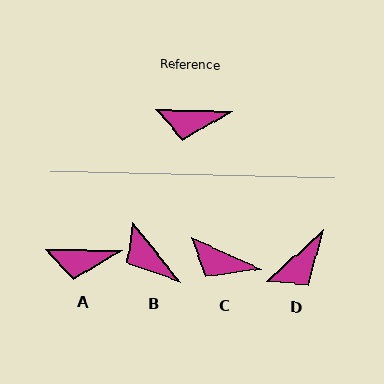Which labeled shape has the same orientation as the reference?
A.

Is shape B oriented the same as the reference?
No, it is off by about 51 degrees.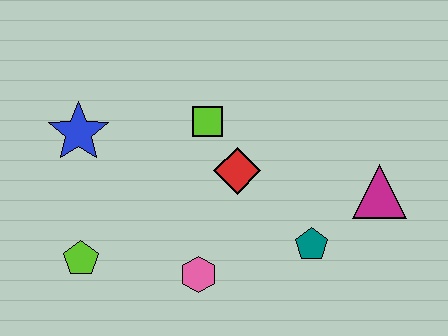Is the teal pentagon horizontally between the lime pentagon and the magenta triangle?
Yes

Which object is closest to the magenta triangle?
The teal pentagon is closest to the magenta triangle.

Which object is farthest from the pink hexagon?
The magenta triangle is farthest from the pink hexagon.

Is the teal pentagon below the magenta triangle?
Yes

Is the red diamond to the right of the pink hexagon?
Yes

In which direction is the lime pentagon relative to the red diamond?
The lime pentagon is to the left of the red diamond.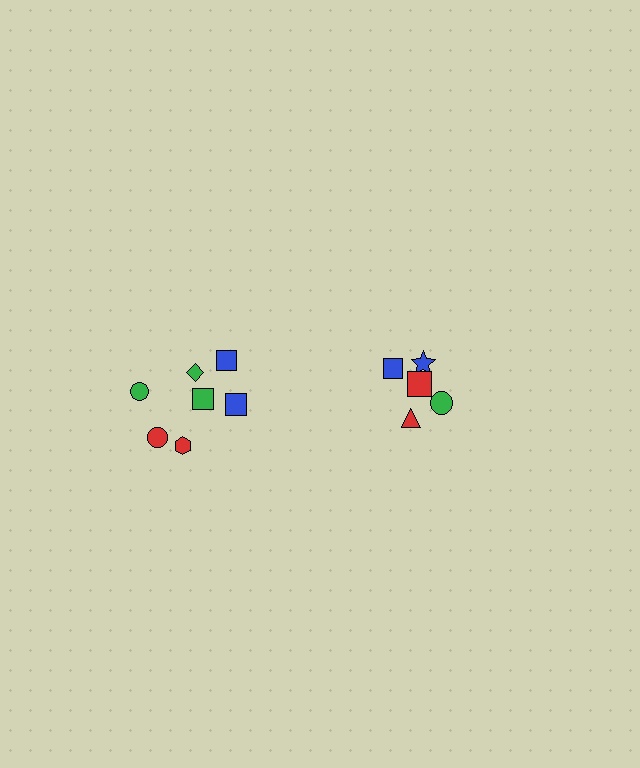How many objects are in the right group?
There are 5 objects.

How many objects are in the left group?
There are 7 objects.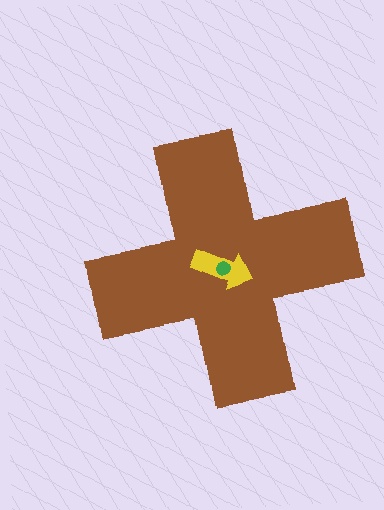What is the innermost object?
The green circle.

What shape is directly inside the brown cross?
The yellow arrow.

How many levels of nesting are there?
3.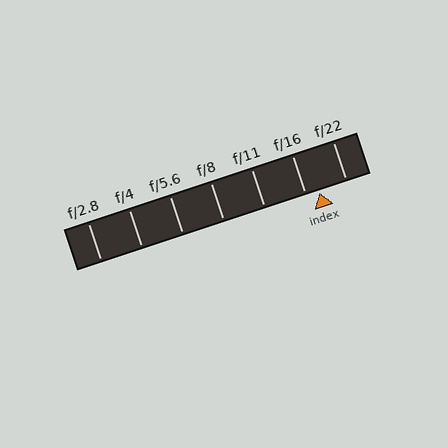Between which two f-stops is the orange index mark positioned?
The index mark is between f/16 and f/22.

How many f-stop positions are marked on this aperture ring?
There are 7 f-stop positions marked.